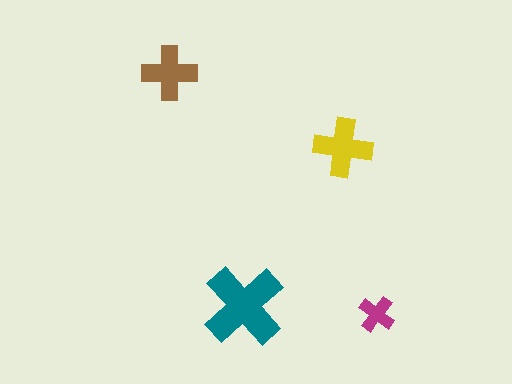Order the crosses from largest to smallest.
the teal one, the yellow one, the brown one, the magenta one.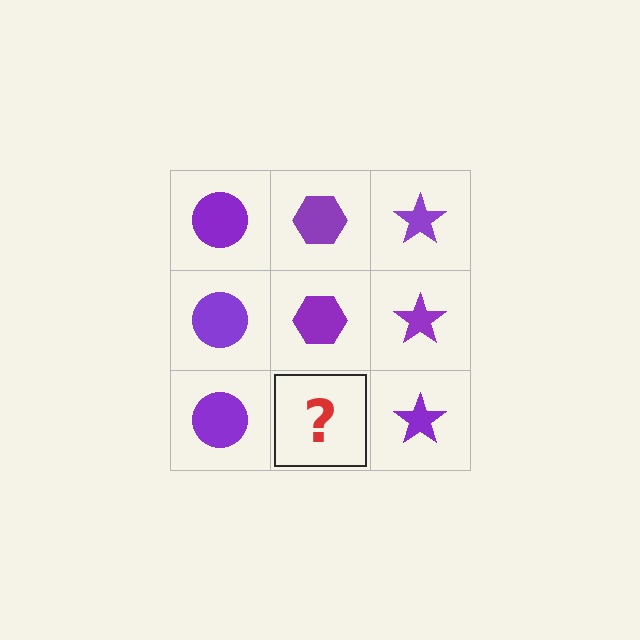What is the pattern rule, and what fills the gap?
The rule is that each column has a consistent shape. The gap should be filled with a purple hexagon.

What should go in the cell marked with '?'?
The missing cell should contain a purple hexagon.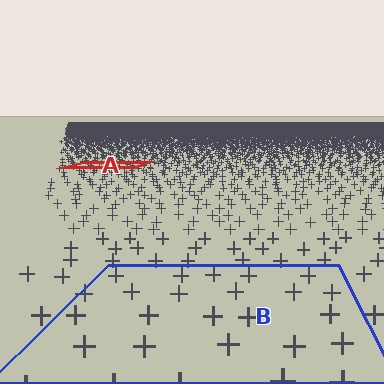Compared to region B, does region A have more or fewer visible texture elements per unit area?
Region A has more texture elements per unit area — they are packed more densely because it is farther away.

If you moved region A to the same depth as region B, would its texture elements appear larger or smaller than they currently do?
They would appear larger. At a closer depth, the same texture elements are projected at a bigger on-screen size.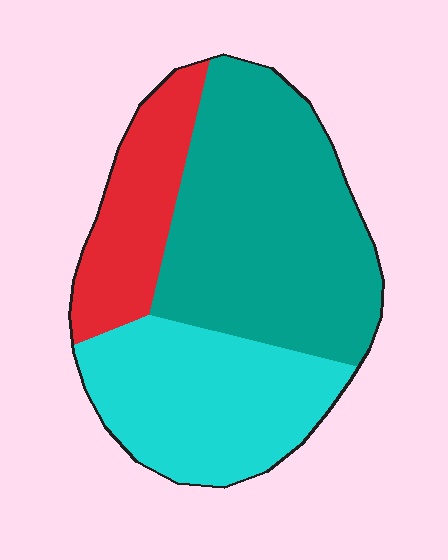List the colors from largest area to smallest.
From largest to smallest: teal, cyan, red.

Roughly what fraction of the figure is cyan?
Cyan takes up about one third (1/3) of the figure.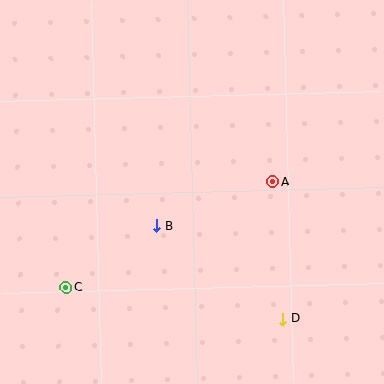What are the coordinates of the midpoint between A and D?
The midpoint between A and D is at (278, 250).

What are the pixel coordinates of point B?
Point B is at (157, 226).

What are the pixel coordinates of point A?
Point A is at (273, 181).